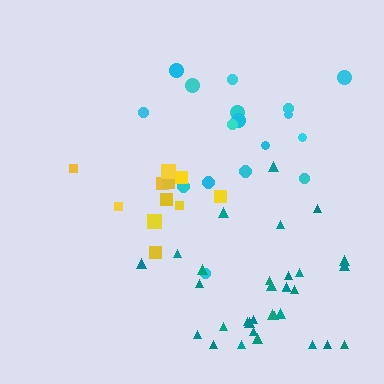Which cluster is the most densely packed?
Yellow.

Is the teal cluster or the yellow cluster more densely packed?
Yellow.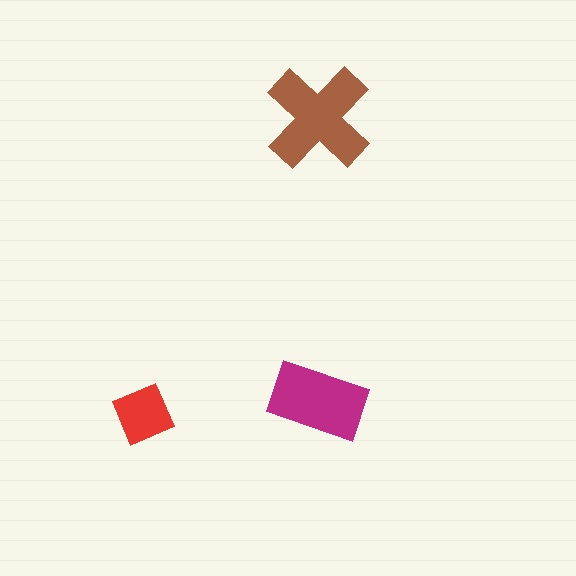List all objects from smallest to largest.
The red square, the magenta rectangle, the brown cross.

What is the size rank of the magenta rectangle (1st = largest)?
2nd.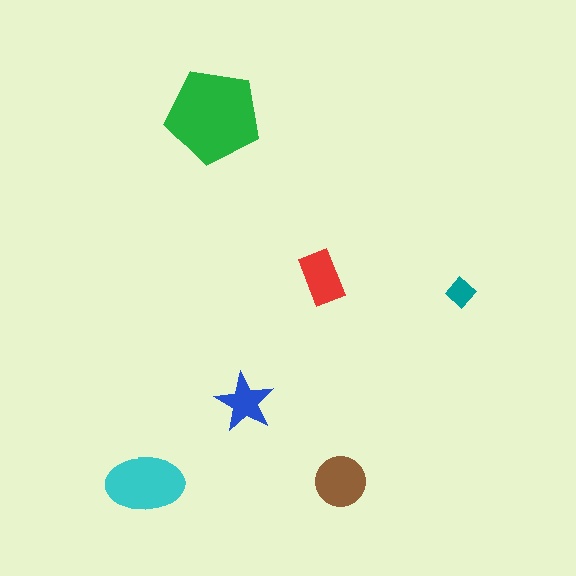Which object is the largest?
The green pentagon.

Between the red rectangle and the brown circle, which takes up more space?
The brown circle.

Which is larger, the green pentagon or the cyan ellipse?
The green pentagon.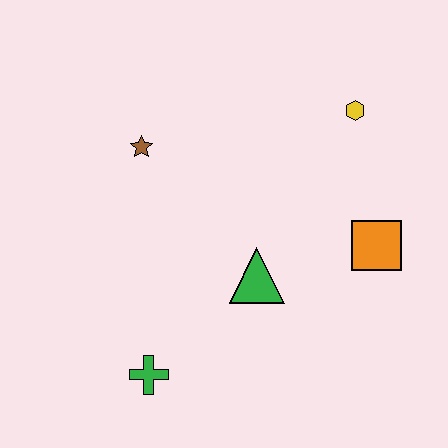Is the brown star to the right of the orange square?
No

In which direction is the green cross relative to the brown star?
The green cross is below the brown star.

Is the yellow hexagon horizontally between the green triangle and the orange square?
Yes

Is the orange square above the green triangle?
Yes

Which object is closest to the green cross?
The green triangle is closest to the green cross.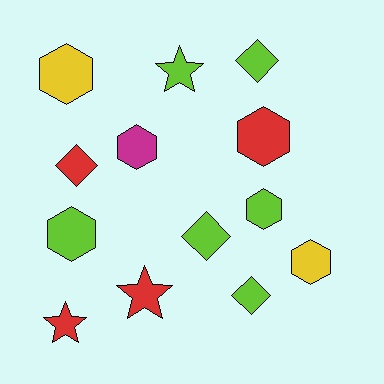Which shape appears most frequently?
Hexagon, with 6 objects.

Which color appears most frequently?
Lime, with 6 objects.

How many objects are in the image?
There are 13 objects.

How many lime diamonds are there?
There are 3 lime diamonds.